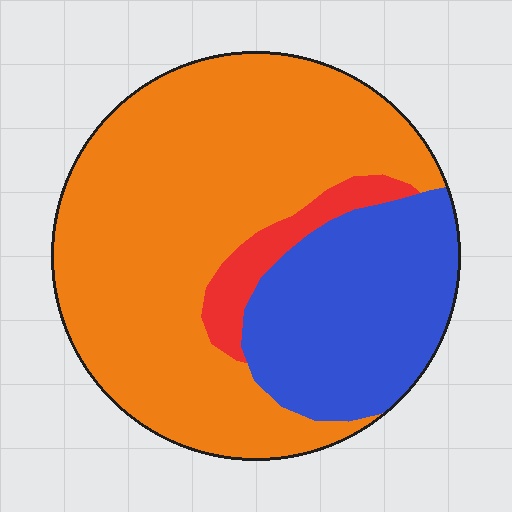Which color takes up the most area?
Orange, at roughly 65%.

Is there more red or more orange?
Orange.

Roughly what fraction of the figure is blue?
Blue covers 28% of the figure.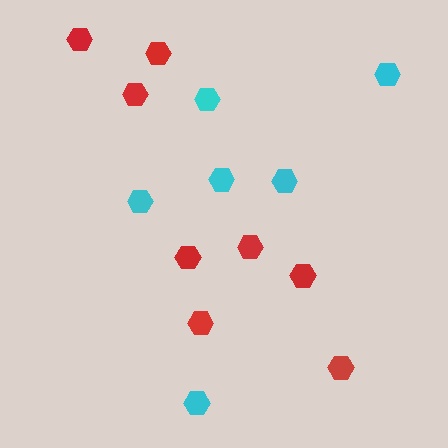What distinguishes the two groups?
There are 2 groups: one group of cyan hexagons (6) and one group of red hexagons (8).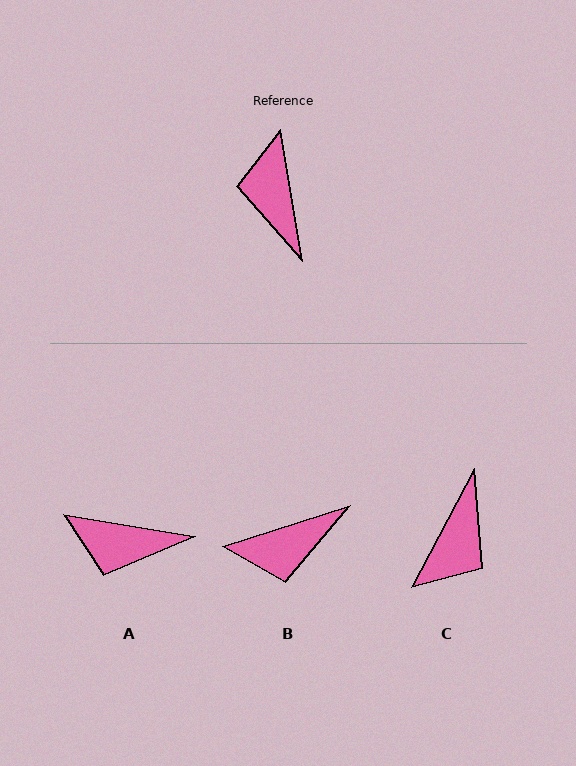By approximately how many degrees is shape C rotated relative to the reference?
Approximately 143 degrees counter-clockwise.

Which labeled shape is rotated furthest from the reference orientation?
C, about 143 degrees away.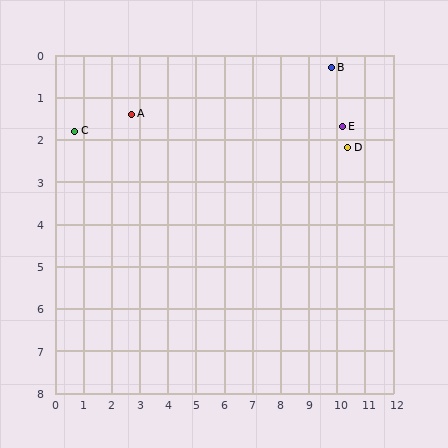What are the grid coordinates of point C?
Point C is at approximately (0.7, 1.8).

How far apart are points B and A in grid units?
Points B and A are about 7.2 grid units apart.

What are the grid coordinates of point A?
Point A is at approximately (2.7, 1.4).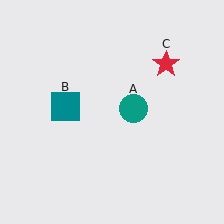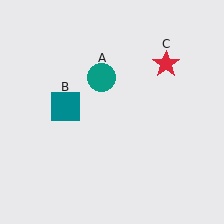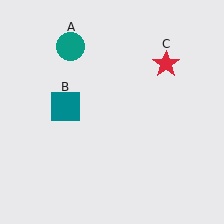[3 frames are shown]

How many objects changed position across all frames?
1 object changed position: teal circle (object A).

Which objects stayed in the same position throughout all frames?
Teal square (object B) and red star (object C) remained stationary.